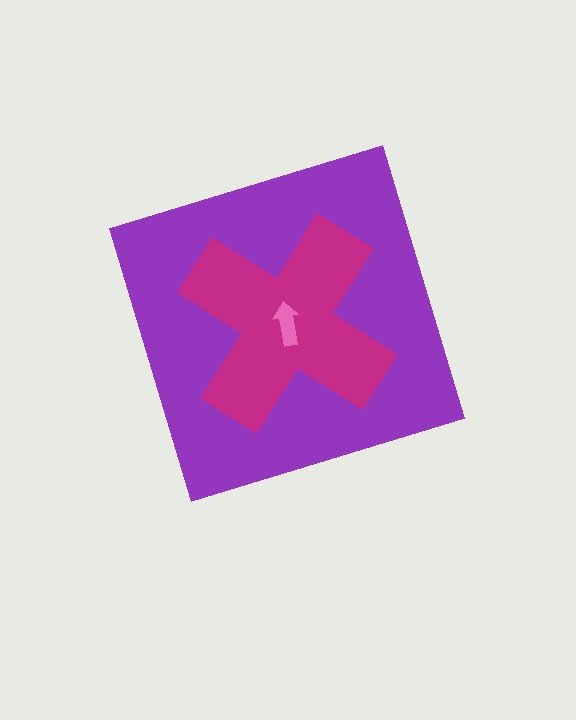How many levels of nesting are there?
3.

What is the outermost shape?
The purple diamond.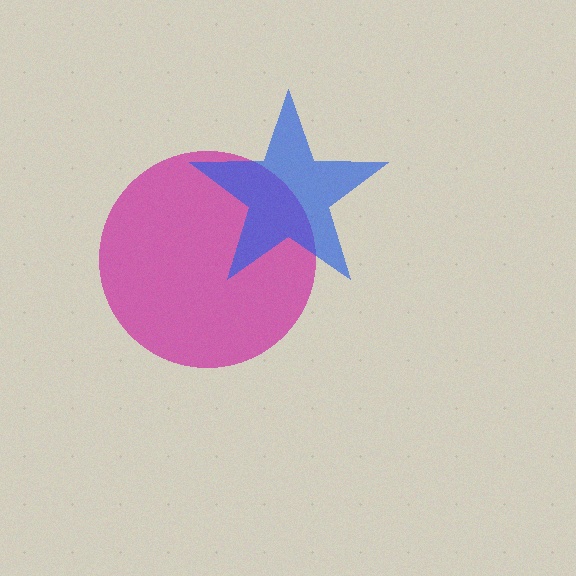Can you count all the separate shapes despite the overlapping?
Yes, there are 2 separate shapes.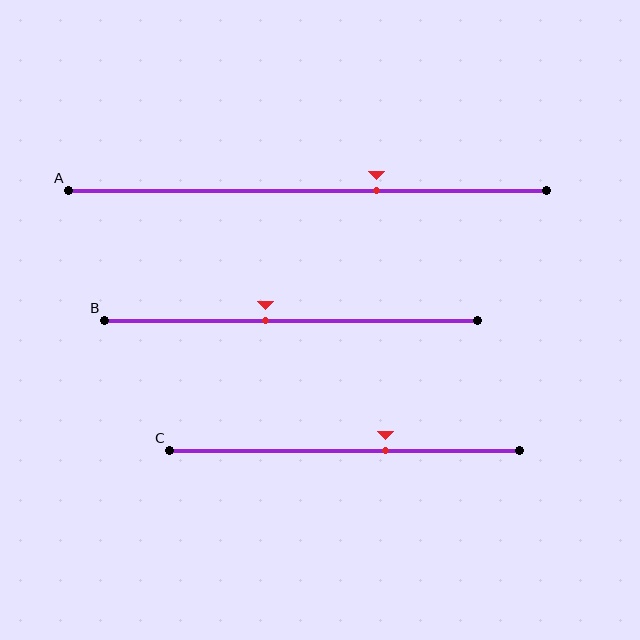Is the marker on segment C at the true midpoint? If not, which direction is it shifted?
No, the marker on segment C is shifted to the right by about 12% of the segment length.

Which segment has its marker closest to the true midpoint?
Segment B has its marker closest to the true midpoint.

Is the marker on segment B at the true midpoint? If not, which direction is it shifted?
No, the marker on segment B is shifted to the left by about 7% of the segment length.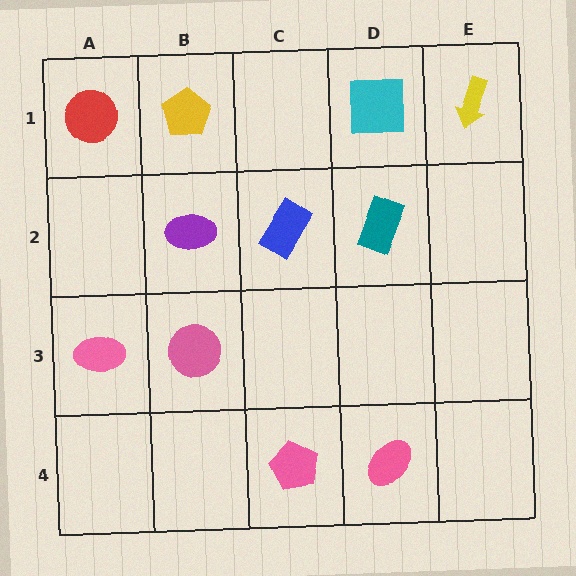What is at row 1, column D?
A cyan square.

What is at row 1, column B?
A yellow pentagon.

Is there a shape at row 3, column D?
No, that cell is empty.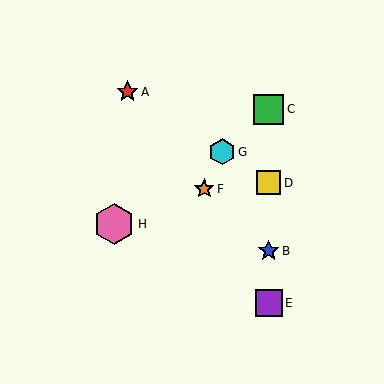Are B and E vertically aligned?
Yes, both are at x≈269.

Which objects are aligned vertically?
Objects B, C, D, E are aligned vertically.